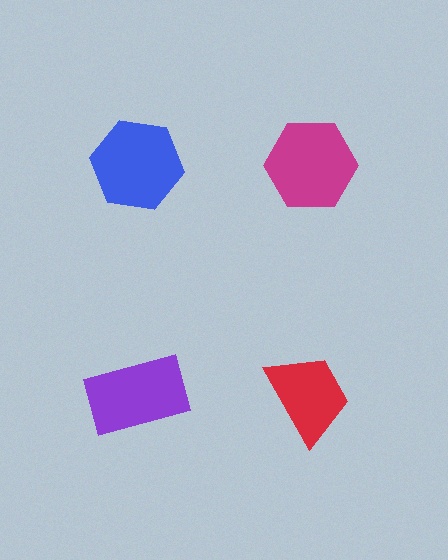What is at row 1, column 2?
A magenta hexagon.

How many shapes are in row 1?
2 shapes.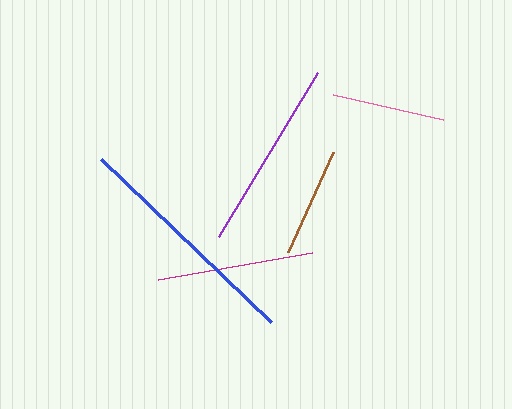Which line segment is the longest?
The blue line is the longest at approximately 235 pixels.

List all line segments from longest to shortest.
From longest to shortest: blue, purple, magenta, pink, brown.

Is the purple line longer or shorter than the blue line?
The blue line is longer than the purple line.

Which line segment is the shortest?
The brown line is the shortest at approximately 110 pixels.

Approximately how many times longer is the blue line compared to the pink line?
The blue line is approximately 2.1 times the length of the pink line.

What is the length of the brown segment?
The brown segment is approximately 110 pixels long.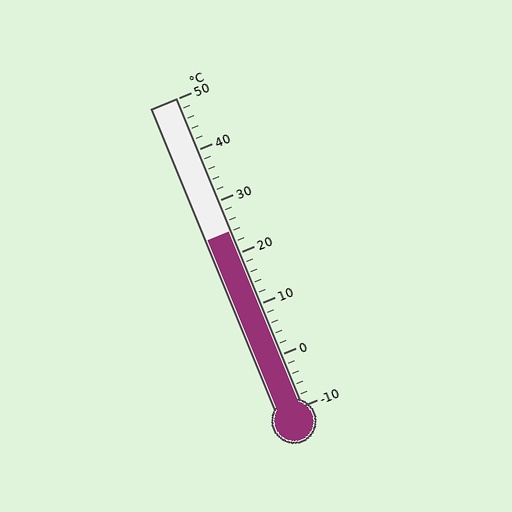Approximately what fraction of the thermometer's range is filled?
The thermometer is filled to approximately 55% of its range.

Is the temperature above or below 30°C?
The temperature is below 30°C.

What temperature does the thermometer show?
The thermometer shows approximately 24°C.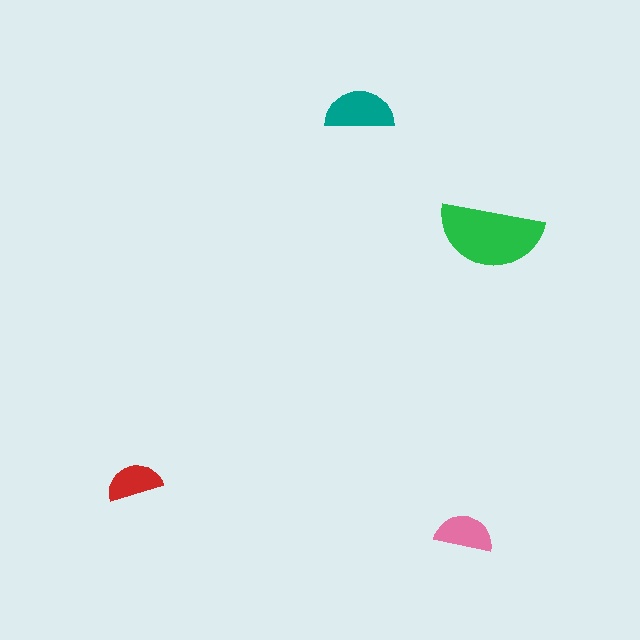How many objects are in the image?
There are 4 objects in the image.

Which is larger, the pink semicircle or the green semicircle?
The green one.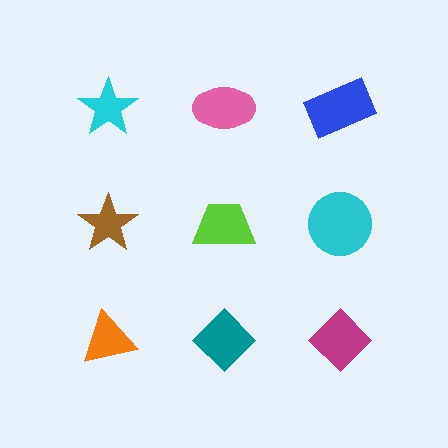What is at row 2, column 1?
A brown star.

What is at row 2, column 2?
A lime trapezoid.